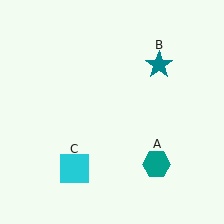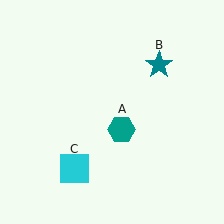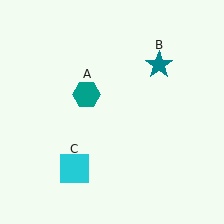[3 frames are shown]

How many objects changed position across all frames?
1 object changed position: teal hexagon (object A).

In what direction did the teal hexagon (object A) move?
The teal hexagon (object A) moved up and to the left.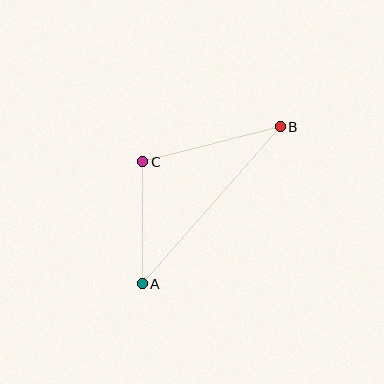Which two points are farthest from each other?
Points A and B are farthest from each other.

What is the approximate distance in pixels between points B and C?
The distance between B and C is approximately 142 pixels.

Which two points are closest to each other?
Points A and C are closest to each other.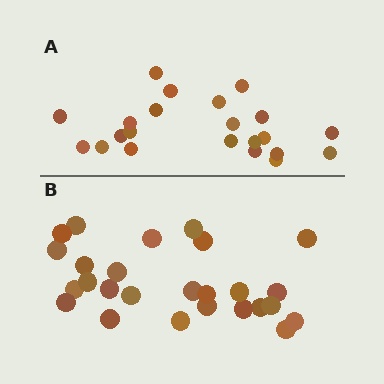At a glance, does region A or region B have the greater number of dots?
Region B (the bottom region) has more dots.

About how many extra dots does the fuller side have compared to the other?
Region B has about 4 more dots than region A.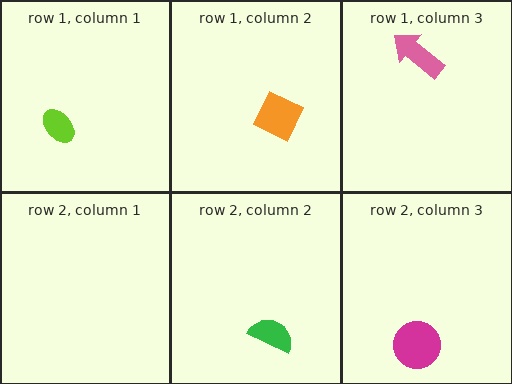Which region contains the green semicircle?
The row 2, column 2 region.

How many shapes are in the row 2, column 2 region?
1.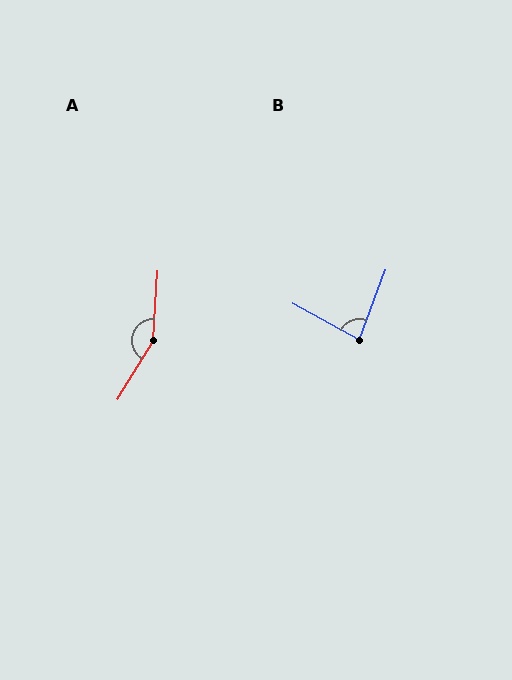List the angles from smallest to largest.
B (82°), A (152°).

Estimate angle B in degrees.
Approximately 82 degrees.